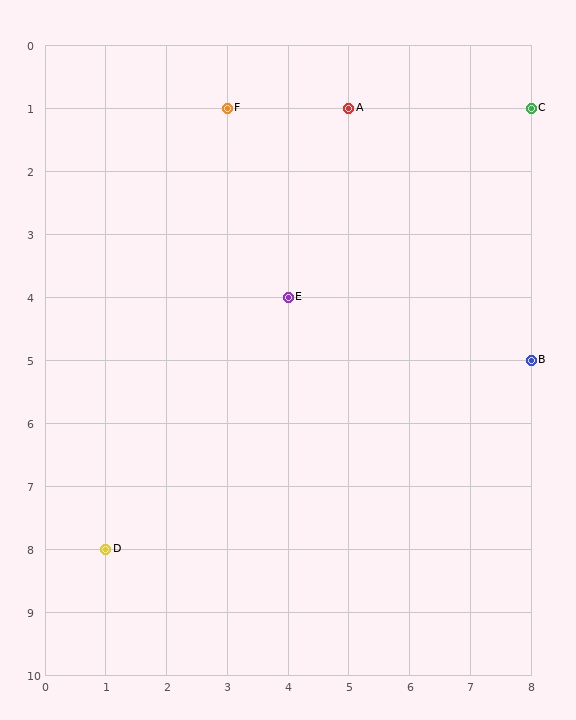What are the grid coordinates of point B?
Point B is at grid coordinates (8, 5).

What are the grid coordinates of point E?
Point E is at grid coordinates (4, 4).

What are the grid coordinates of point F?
Point F is at grid coordinates (3, 1).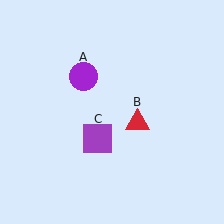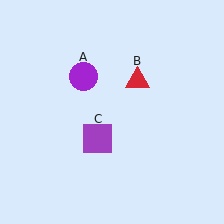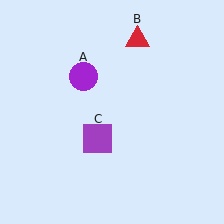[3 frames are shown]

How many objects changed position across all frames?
1 object changed position: red triangle (object B).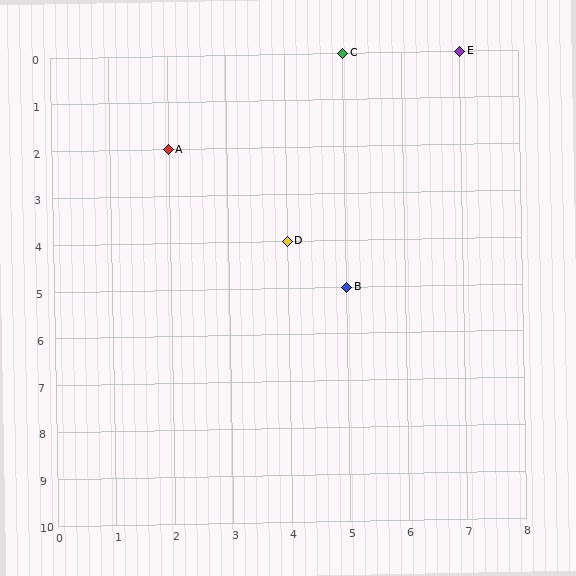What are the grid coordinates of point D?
Point D is at grid coordinates (4, 4).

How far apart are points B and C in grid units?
Points B and C are 5 rows apart.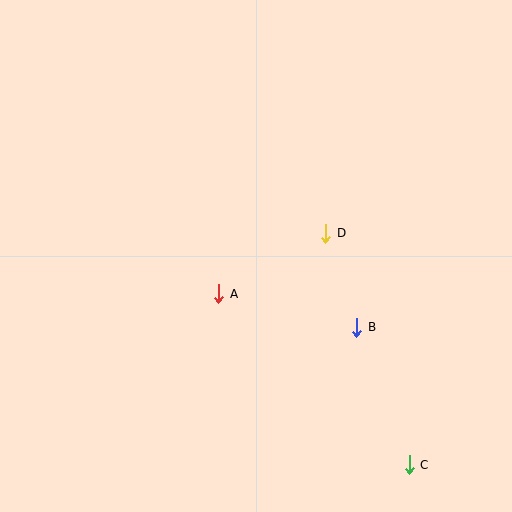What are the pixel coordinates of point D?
Point D is at (326, 233).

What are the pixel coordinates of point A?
Point A is at (219, 294).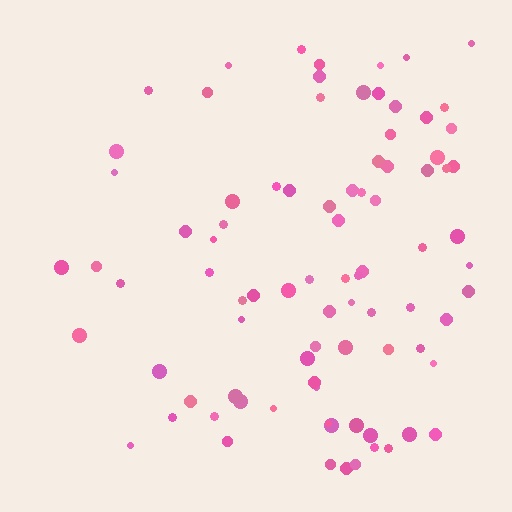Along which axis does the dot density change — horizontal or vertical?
Horizontal.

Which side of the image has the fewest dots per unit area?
The left.